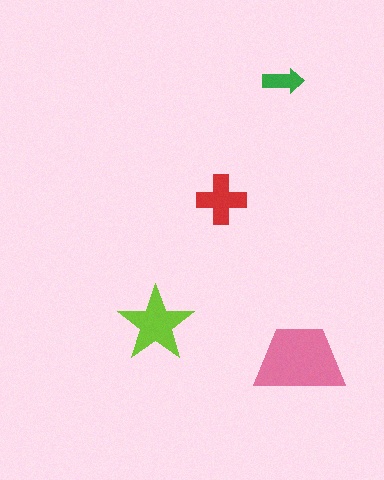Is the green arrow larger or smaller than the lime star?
Smaller.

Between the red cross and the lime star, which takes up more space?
The lime star.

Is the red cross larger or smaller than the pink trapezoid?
Smaller.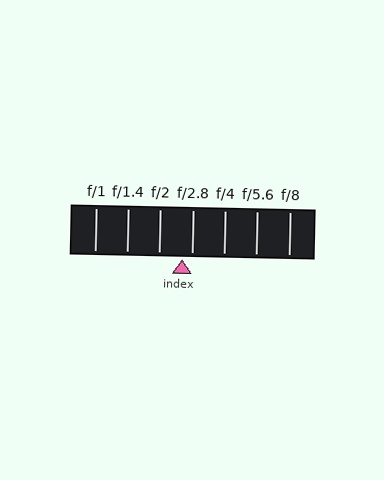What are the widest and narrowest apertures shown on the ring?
The widest aperture shown is f/1 and the narrowest is f/8.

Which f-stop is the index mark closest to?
The index mark is closest to f/2.8.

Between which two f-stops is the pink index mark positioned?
The index mark is between f/2 and f/2.8.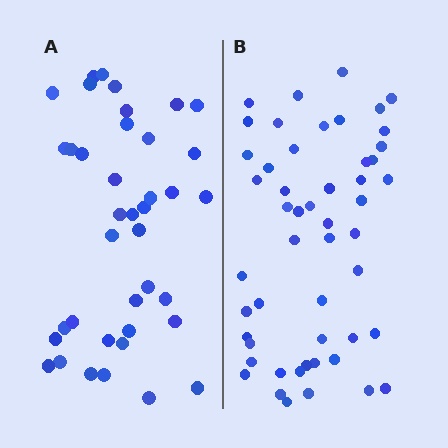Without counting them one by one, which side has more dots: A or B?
Region B (the right region) has more dots.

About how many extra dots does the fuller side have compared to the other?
Region B has roughly 12 or so more dots than region A.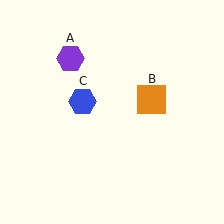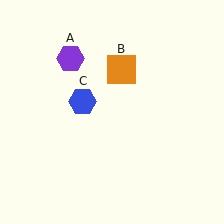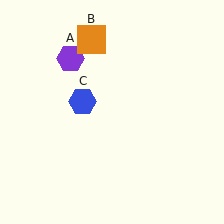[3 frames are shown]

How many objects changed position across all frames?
1 object changed position: orange square (object B).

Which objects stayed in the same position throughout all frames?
Purple hexagon (object A) and blue hexagon (object C) remained stationary.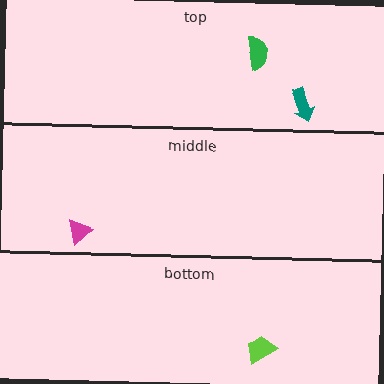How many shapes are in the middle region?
1.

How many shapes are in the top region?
2.